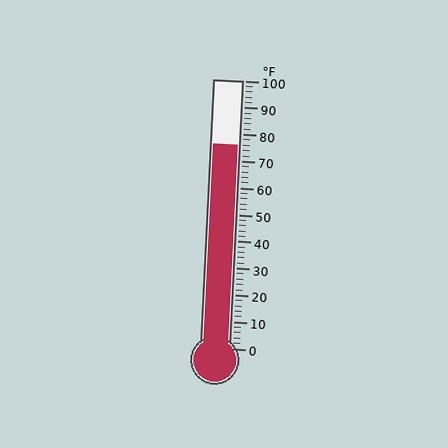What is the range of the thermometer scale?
The thermometer scale ranges from 0°F to 100°F.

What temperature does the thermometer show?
The thermometer shows approximately 76°F.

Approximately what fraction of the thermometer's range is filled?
The thermometer is filled to approximately 75% of its range.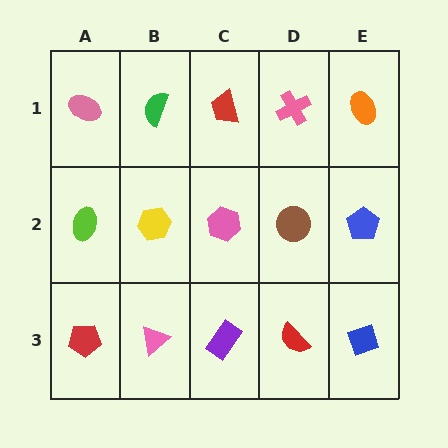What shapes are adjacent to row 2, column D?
A pink cross (row 1, column D), a red semicircle (row 3, column D), a pink hexagon (row 2, column C), a blue pentagon (row 2, column E).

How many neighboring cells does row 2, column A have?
3.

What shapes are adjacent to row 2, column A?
A pink ellipse (row 1, column A), a red pentagon (row 3, column A), a yellow hexagon (row 2, column B).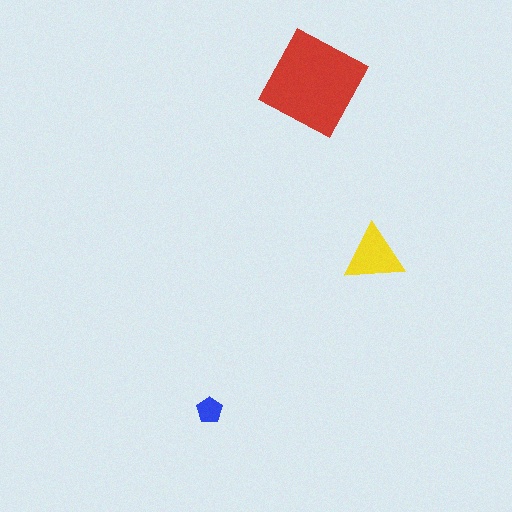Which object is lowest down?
The blue pentagon is bottommost.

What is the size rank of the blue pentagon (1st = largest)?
3rd.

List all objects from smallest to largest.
The blue pentagon, the yellow triangle, the red diamond.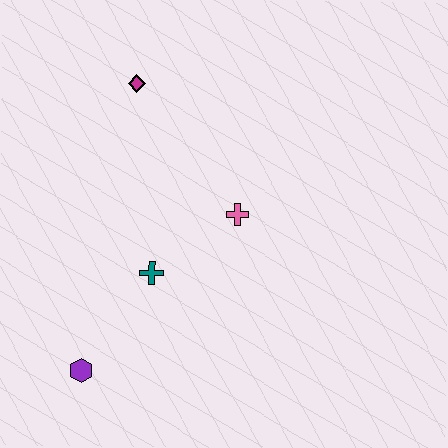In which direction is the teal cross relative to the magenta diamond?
The teal cross is below the magenta diamond.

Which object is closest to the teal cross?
The pink cross is closest to the teal cross.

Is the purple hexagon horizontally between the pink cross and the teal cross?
No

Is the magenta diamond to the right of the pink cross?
No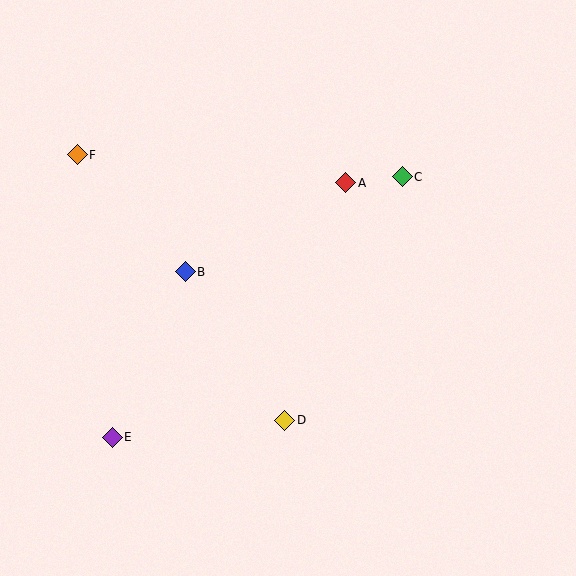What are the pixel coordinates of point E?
Point E is at (112, 437).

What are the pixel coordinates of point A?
Point A is at (346, 183).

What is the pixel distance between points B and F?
The distance between B and F is 159 pixels.